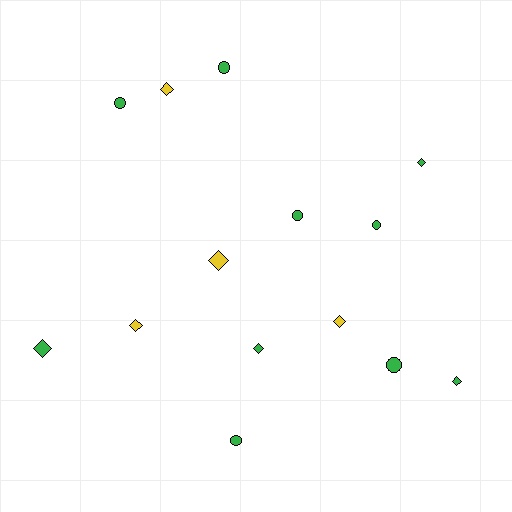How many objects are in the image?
There are 14 objects.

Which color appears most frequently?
Green, with 10 objects.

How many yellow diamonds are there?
There are 4 yellow diamonds.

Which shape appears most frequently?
Diamond, with 8 objects.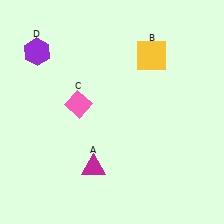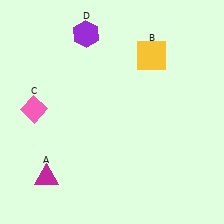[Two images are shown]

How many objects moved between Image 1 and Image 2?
3 objects moved between the two images.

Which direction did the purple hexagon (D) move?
The purple hexagon (D) moved right.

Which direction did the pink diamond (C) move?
The pink diamond (C) moved left.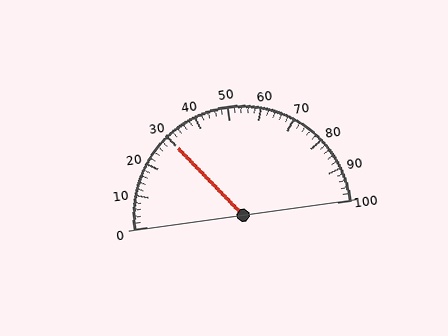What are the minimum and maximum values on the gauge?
The gauge ranges from 0 to 100.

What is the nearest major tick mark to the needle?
The nearest major tick mark is 30.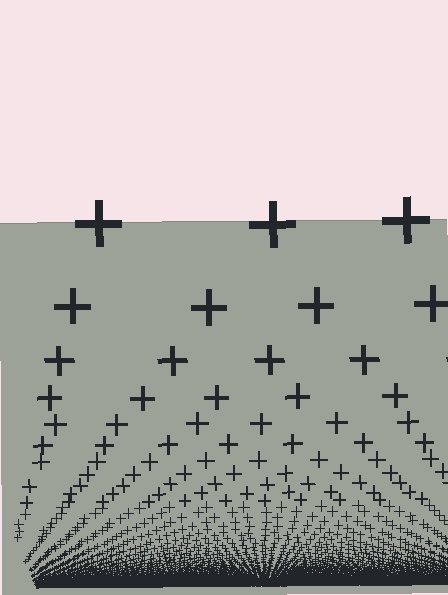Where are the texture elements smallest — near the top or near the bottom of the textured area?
Near the bottom.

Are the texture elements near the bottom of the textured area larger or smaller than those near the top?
Smaller. The gradient is inverted — elements near the bottom are smaller and denser.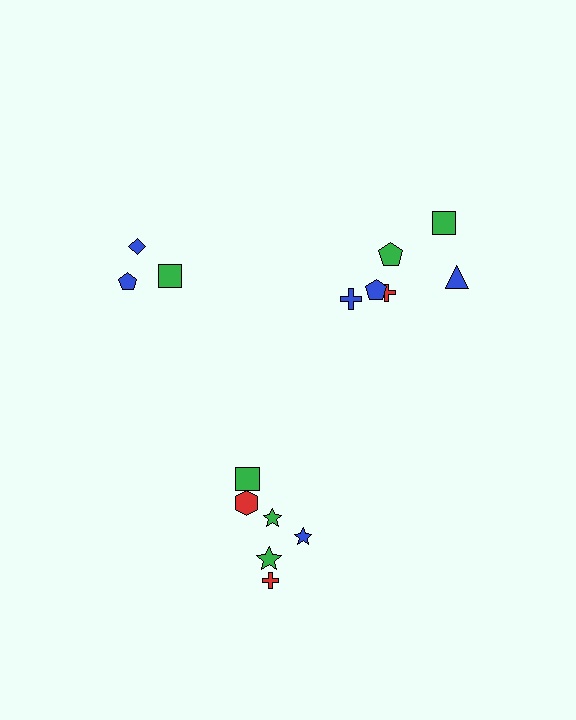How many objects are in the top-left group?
There are 3 objects.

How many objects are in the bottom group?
There are 6 objects.